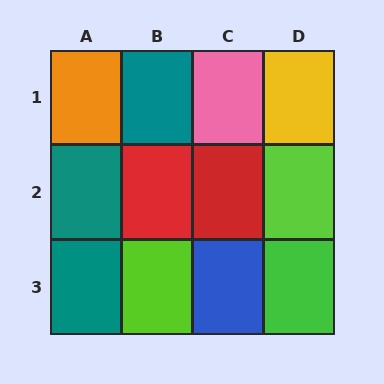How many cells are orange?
1 cell is orange.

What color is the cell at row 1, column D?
Yellow.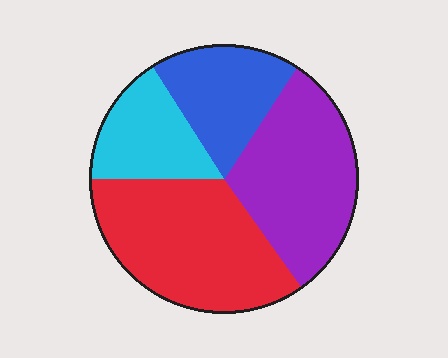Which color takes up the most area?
Red, at roughly 35%.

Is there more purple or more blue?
Purple.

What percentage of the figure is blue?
Blue takes up between a sixth and a third of the figure.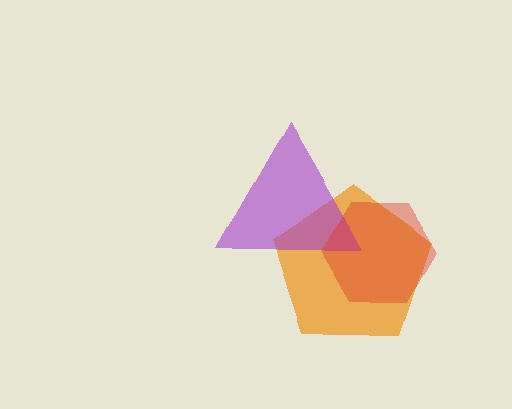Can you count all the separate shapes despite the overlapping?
Yes, there are 3 separate shapes.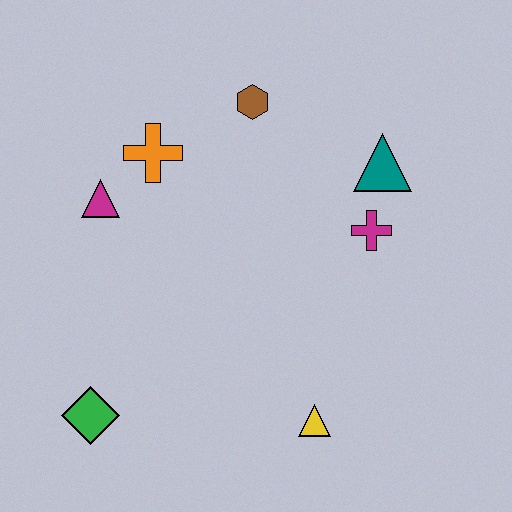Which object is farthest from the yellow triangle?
The brown hexagon is farthest from the yellow triangle.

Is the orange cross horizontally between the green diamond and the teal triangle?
Yes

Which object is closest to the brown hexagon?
The orange cross is closest to the brown hexagon.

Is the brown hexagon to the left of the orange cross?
No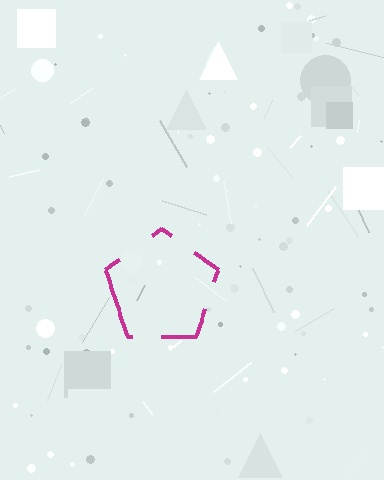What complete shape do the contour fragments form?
The contour fragments form a pentagon.